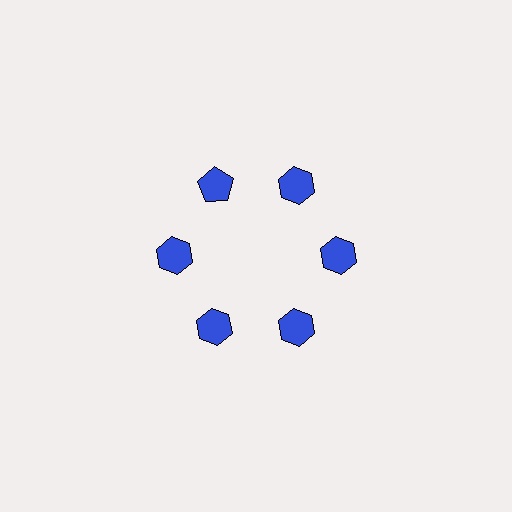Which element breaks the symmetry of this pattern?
The blue pentagon at roughly the 11 o'clock position breaks the symmetry. All other shapes are blue hexagons.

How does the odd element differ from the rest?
It has a different shape: pentagon instead of hexagon.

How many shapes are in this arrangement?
There are 6 shapes arranged in a ring pattern.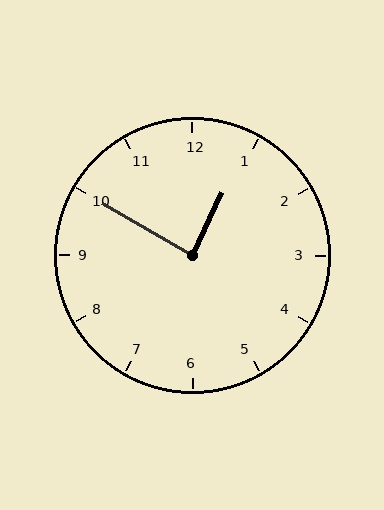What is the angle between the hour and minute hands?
Approximately 85 degrees.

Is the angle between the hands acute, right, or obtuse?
It is right.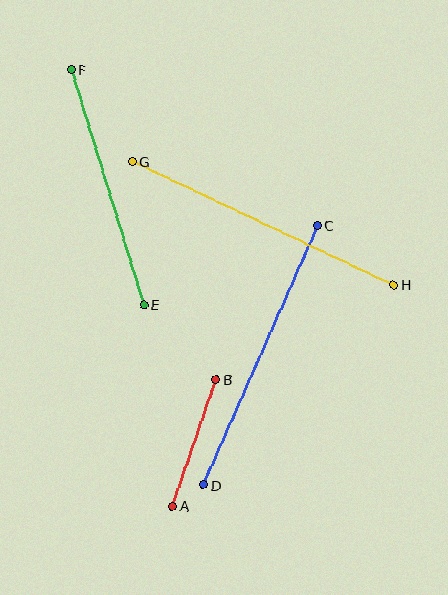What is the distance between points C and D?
The distance is approximately 284 pixels.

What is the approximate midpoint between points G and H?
The midpoint is at approximately (263, 223) pixels.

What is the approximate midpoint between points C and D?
The midpoint is at approximately (261, 355) pixels.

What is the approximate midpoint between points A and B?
The midpoint is at approximately (194, 443) pixels.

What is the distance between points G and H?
The distance is approximately 289 pixels.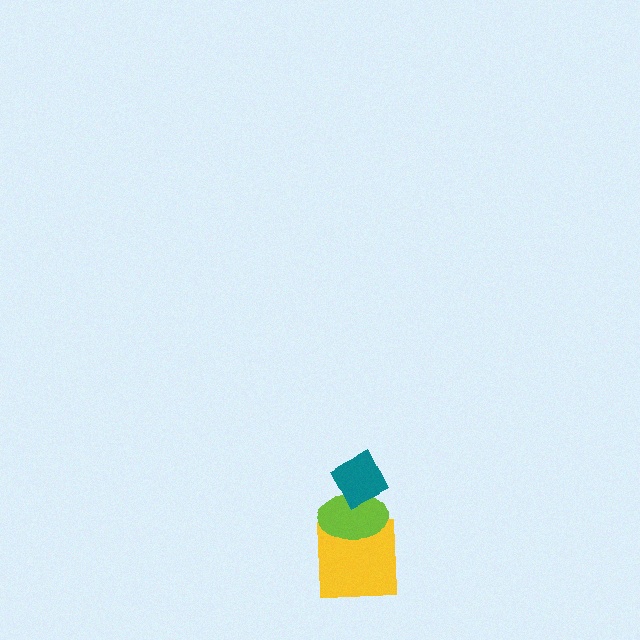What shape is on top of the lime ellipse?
The teal diamond is on top of the lime ellipse.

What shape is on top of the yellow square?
The lime ellipse is on top of the yellow square.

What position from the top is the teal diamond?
The teal diamond is 1st from the top.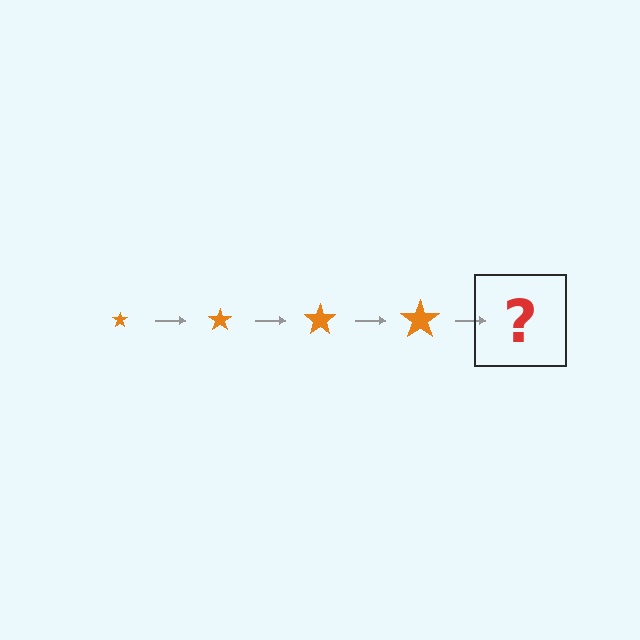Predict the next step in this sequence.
The next step is an orange star, larger than the previous one.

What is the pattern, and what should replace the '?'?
The pattern is that the star gets progressively larger each step. The '?' should be an orange star, larger than the previous one.